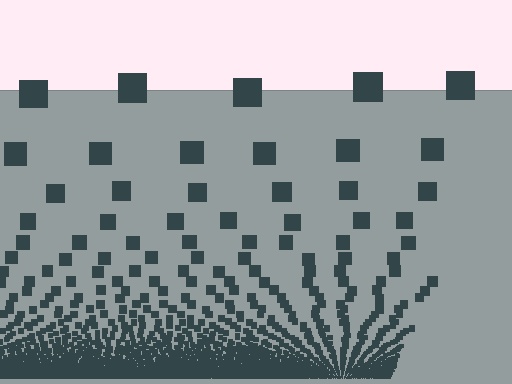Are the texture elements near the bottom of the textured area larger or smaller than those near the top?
Smaller. The gradient is inverted — elements near the bottom are smaller and denser.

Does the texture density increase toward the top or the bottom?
Density increases toward the bottom.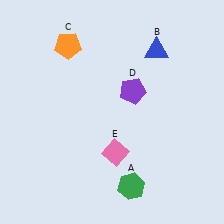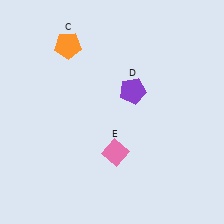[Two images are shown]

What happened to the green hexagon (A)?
The green hexagon (A) was removed in Image 2. It was in the bottom-right area of Image 1.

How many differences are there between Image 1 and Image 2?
There are 2 differences between the two images.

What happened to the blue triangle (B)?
The blue triangle (B) was removed in Image 2. It was in the top-right area of Image 1.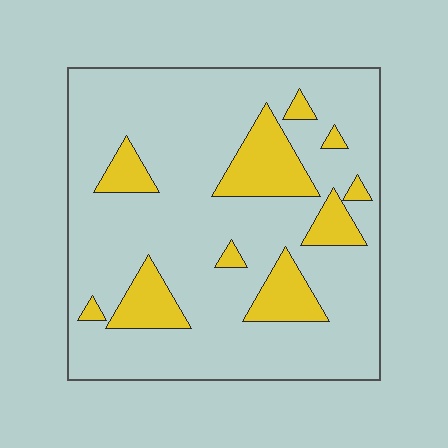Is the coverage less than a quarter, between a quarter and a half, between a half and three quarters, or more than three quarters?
Less than a quarter.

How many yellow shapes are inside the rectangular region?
10.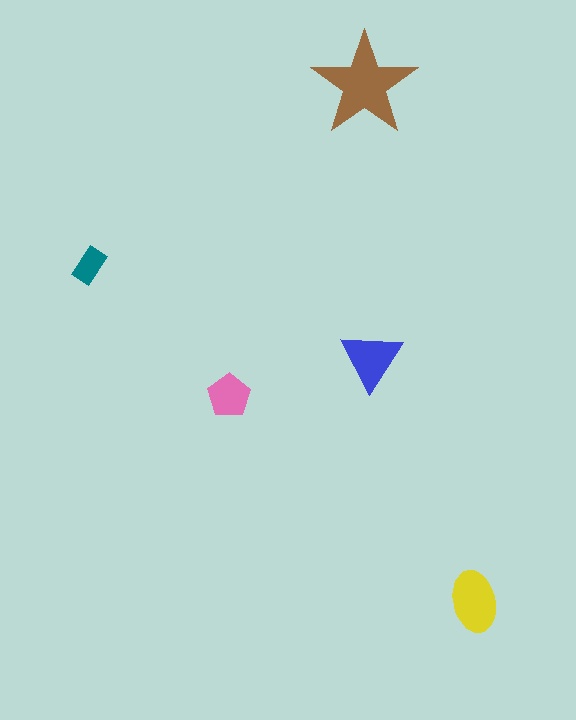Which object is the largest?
The brown star.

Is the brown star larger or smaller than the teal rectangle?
Larger.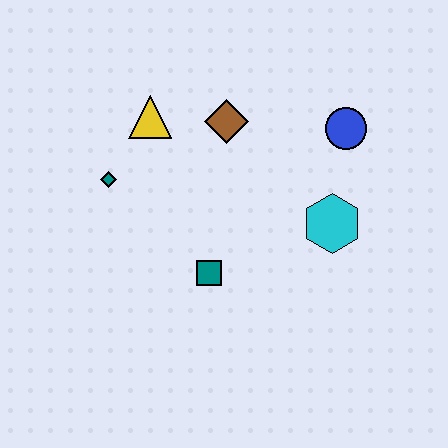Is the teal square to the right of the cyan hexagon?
No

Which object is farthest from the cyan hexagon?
The teal diamond is farthest from the cyan hexagon.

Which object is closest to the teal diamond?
The yellow triangle is closest to the teal diamond.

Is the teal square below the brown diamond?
Yes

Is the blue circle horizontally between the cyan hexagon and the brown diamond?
No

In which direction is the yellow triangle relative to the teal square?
The yellow triangle is above the teal square.